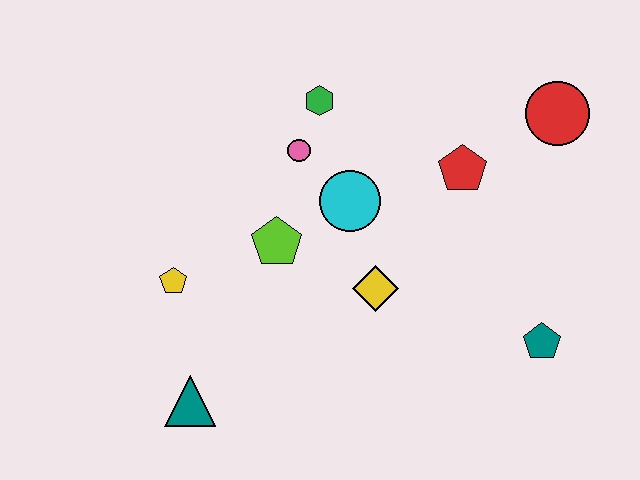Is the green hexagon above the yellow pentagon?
Yes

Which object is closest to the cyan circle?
The pink circle is closest to the cyan circle.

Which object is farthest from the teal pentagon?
The yellow pentagon is farthest from the teal pentagon.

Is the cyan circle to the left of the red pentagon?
Yes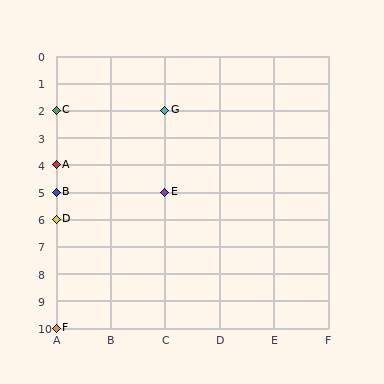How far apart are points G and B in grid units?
Points G and B are 2 columns and 3 rows apart (about 3.6 grid units diagonally).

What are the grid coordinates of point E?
Point E is at grid coordinates (C, 5).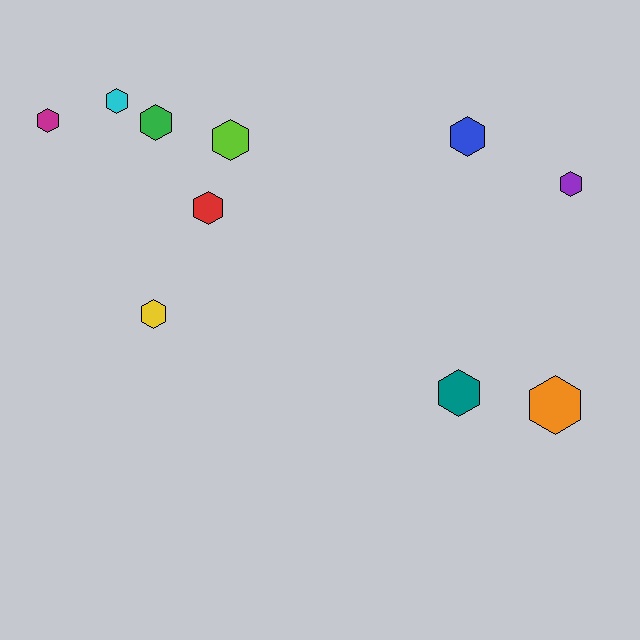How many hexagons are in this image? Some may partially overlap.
There are 10 hexagons.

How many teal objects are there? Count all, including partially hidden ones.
There is 1 teal object.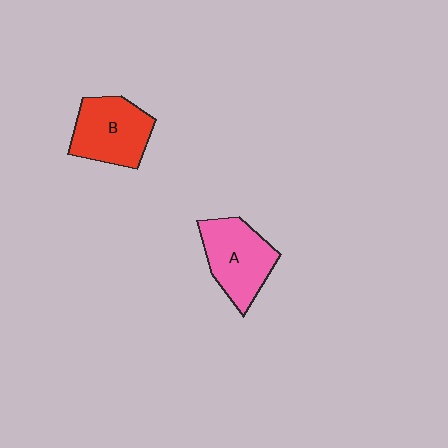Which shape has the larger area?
Shape A (pink).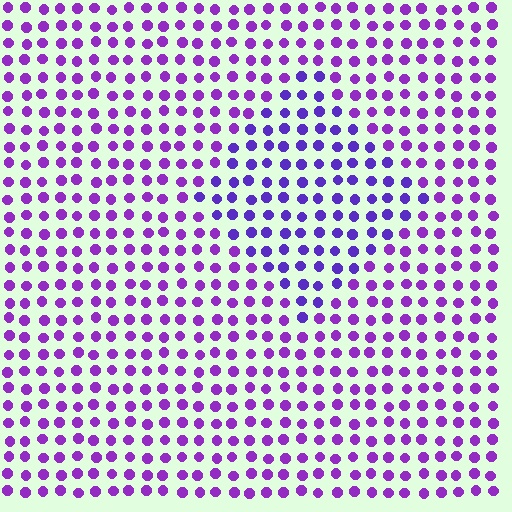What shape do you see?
I see a diamond.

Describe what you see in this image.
The image is filled with small purple elements in a uniform arrangement. A diamond-shaped region is visible where the elements are tinted to a slightly different hue, forming a subtle color boundary.